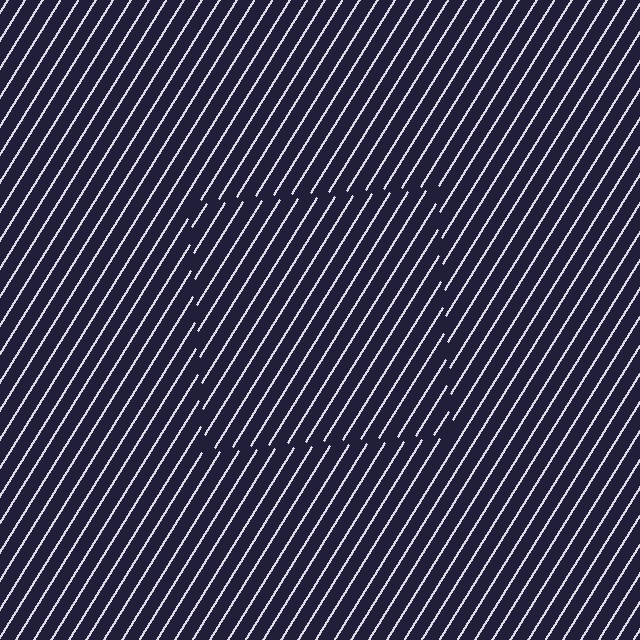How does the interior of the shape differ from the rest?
The interior of the shape contains the same grating, shifted by half a period — the contour is defined by the phase discontinuity where line-ends from the inner and outer gratings abut.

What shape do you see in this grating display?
An illusory square. The interior of the shape contains the same grating, shifted by half a period — the contour is defined by the phase discontinuity where line-ends from the inner and outer gratings abut.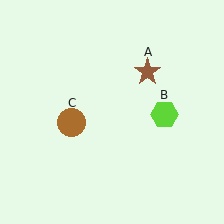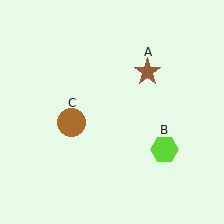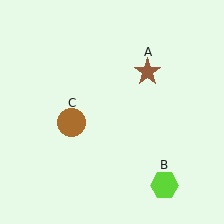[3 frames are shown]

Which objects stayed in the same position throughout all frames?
Brown star (object A) and brown circle (object C) remained stationary.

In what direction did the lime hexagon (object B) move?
The lime hexagon (object B) moved down.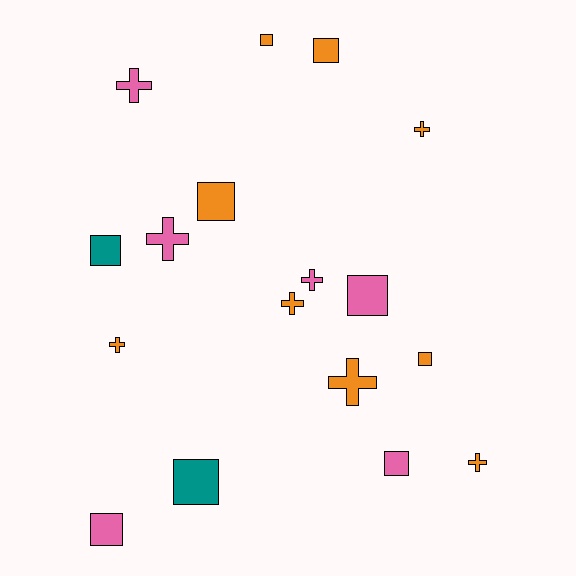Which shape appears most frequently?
Square, with 9 objects.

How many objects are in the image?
There are 17 objects.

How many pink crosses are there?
There are 3 pink crosses.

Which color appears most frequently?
Orange, with 9 objects.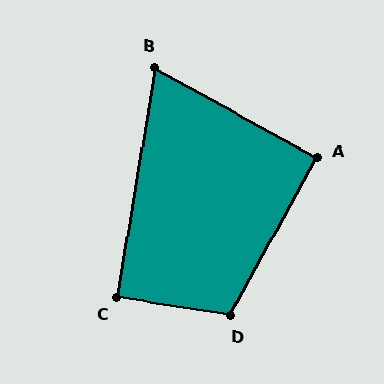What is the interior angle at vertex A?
Approximately 90 degrees (approximately right).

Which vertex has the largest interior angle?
D, at approximately 109 degrees.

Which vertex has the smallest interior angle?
B, at approximately 71 degrees.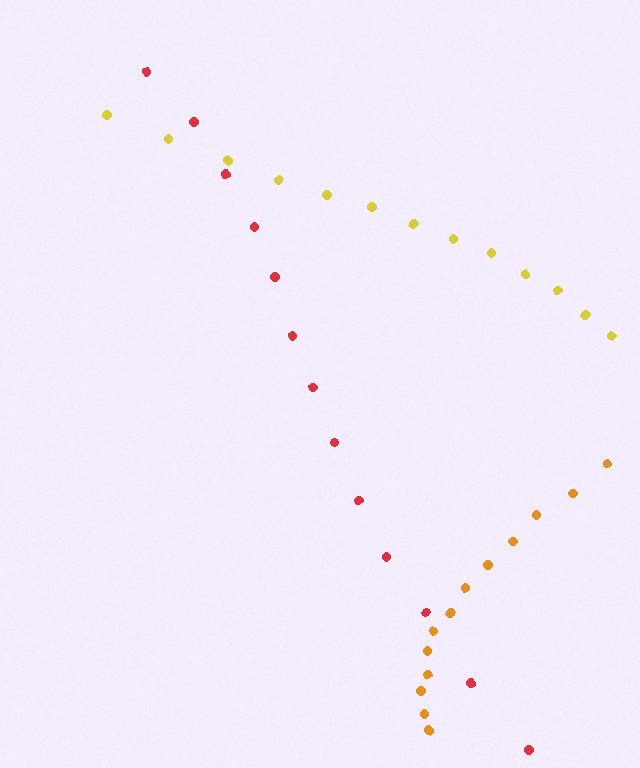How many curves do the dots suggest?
There are 3 distinct paths.